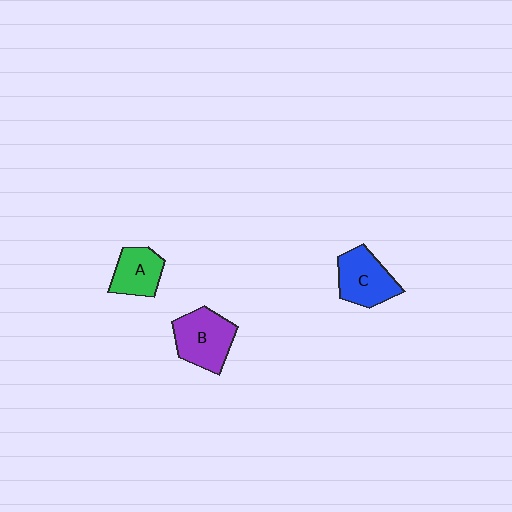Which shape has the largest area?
Shape B (purple).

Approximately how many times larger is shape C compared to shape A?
Approximately 1.3 times.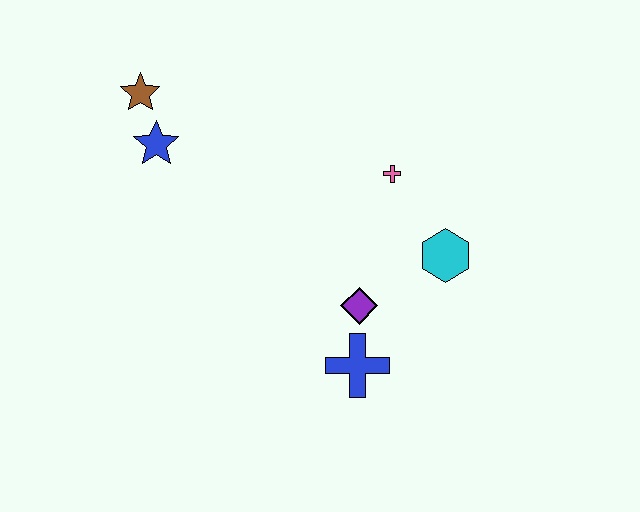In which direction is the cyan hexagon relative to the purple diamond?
The cyan hexagon is to the right of the purple diamond.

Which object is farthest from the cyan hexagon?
The brown star is farthest from the cyan hexagon.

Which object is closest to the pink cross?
The cyan hexagon is closest to the pink cross.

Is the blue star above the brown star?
No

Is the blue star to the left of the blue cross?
Yes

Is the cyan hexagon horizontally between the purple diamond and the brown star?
No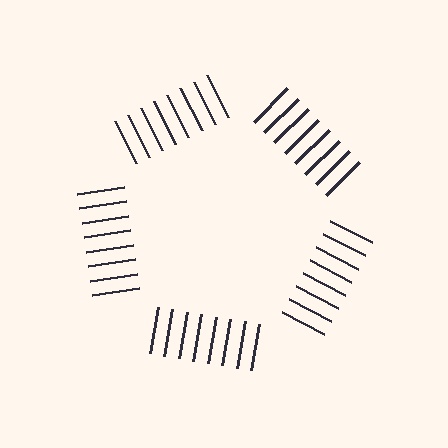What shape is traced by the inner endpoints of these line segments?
An illusory pentagon — the line segments terminate on its edges but no continuous stroke is drawn.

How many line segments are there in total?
40 — 8 along each of the 5 edges.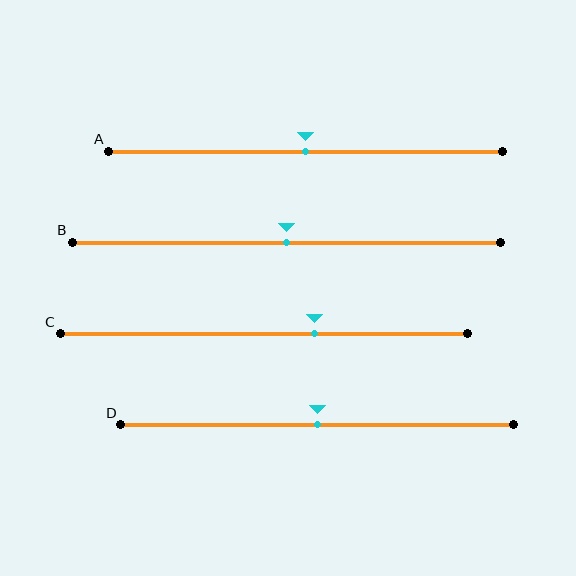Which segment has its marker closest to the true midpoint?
Segment A has its marker closest to the true midpoint.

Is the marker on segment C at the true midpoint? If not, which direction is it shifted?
No, the marker on segment C is shifted to the right by about 12% of the segment length.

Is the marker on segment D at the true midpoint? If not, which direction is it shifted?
Yes, the marker on segment D is at the true midpoint.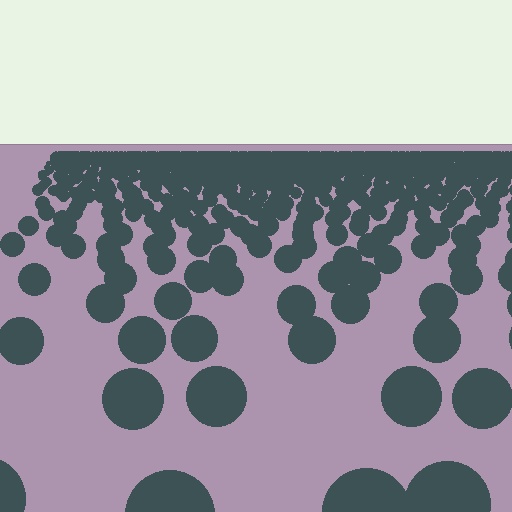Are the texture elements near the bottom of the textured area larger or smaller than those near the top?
Larger. Near the bottom, elements are closer to the viewer and appear at a bigger on-screen size.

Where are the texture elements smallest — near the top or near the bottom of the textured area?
Near the top.